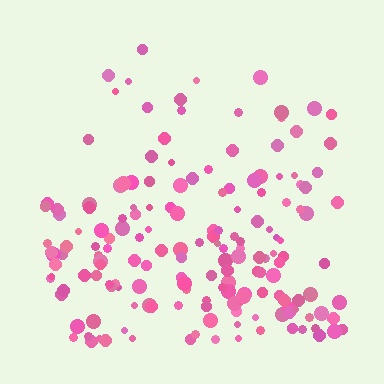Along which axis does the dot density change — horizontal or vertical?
Vertical.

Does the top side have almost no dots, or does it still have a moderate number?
Still a moderate number, just noticeably fewer than the bottom.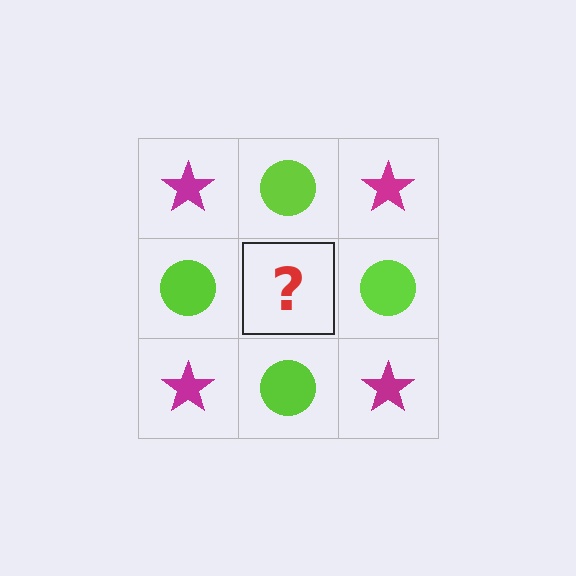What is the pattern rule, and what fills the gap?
The rule is that it alternates magenta star and lime circle in a checkerboard pattern. The gap should be filled with a magenta star.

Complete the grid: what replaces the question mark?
The question mark should be replaced with a magenta star.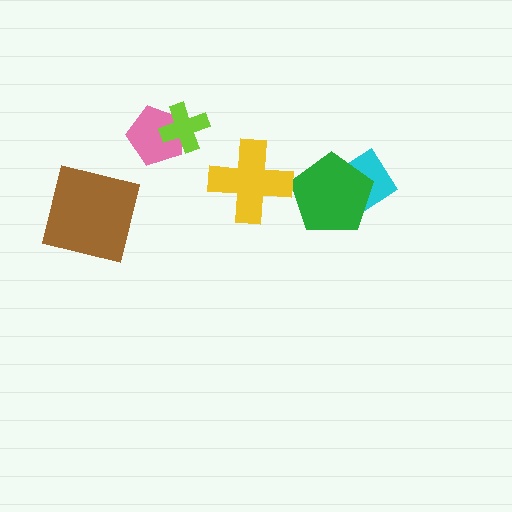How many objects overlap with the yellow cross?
0 objects overlap with the yellow cross.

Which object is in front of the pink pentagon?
The lime cross is in front of the pink pentagon.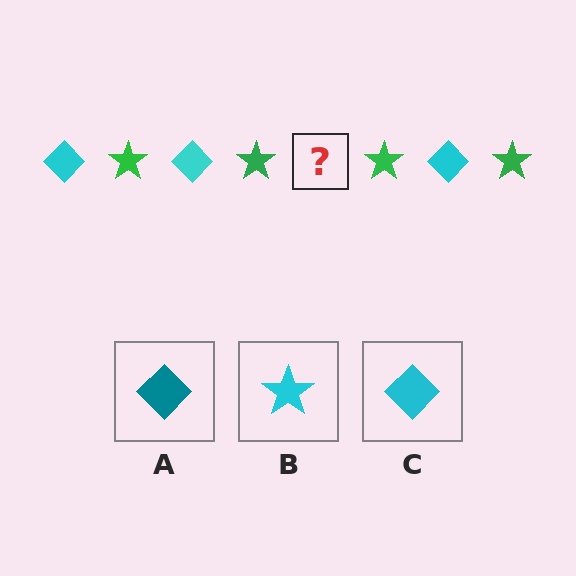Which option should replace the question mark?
Option C.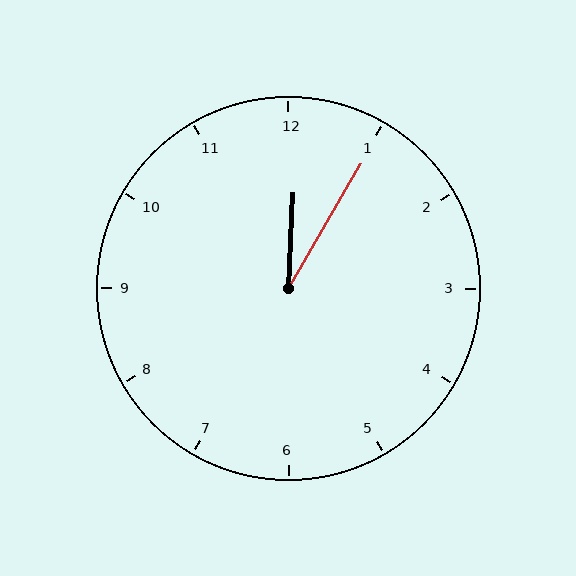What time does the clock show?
12:05.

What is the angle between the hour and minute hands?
Approximately 28 degrees.